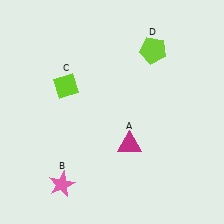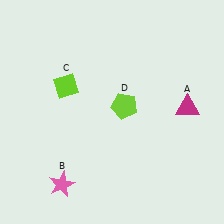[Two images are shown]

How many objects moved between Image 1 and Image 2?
2 objects moved between the two images.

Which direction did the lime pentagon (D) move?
The lime pentagon (D) moved down.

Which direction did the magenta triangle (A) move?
The magenta triangle (A) moved right.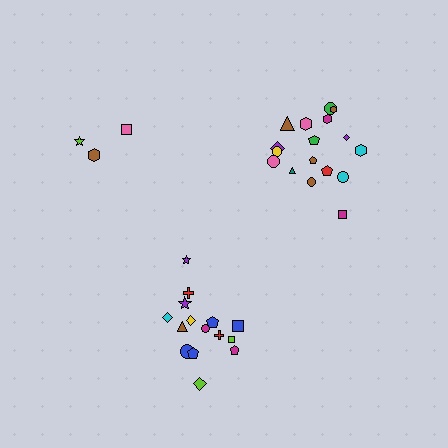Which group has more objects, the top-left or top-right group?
The top-right group.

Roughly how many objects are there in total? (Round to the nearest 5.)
Roughly 35 objects in total.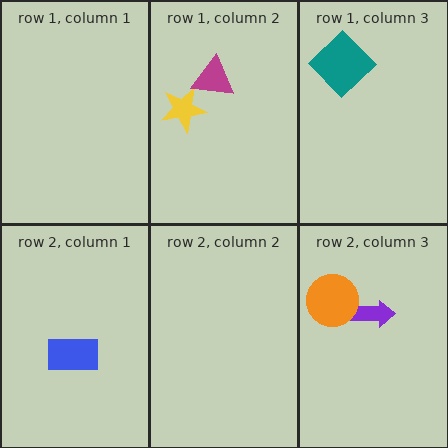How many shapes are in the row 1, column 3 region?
1.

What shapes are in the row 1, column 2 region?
The yellow star, the magenta triangle.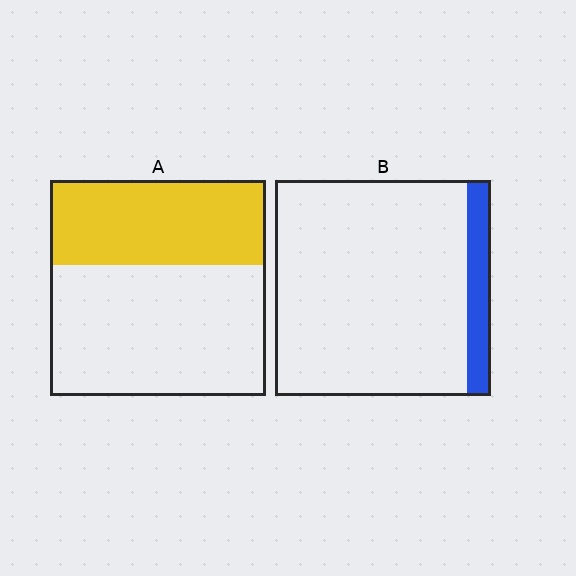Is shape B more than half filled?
No.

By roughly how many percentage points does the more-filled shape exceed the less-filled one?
By roughly 30 percentage points (A over B).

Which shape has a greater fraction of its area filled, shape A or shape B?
Shape A.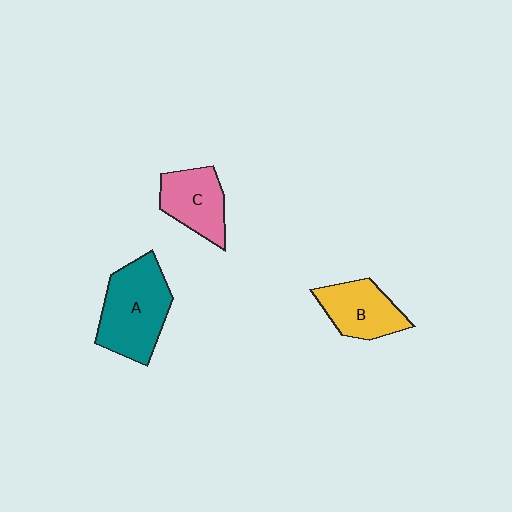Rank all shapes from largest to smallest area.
From largest to smallest: A (teal), B (yellow), C (pink).